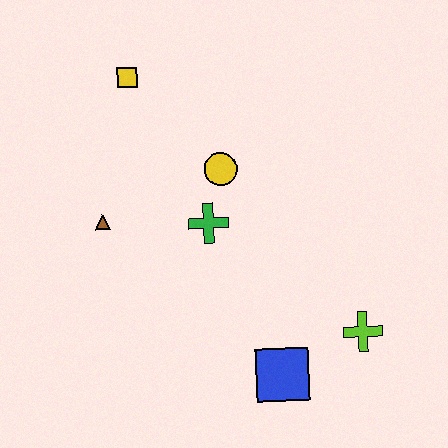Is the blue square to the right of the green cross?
Yes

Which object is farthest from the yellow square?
The lime cross is farthest from the yellow square.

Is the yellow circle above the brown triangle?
Yes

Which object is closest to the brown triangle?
The green cross is closest to the brown triangle.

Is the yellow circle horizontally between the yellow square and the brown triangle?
No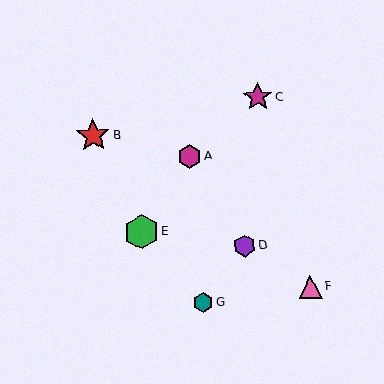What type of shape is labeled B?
Shape B is a red star.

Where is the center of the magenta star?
The center of the magenta star is at (258, 97).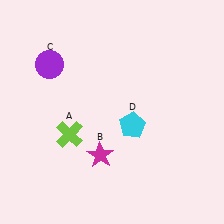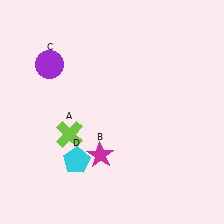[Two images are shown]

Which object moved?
The cyan pentagon (D) moved left.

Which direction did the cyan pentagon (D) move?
The cyan pentagon (D) moved left.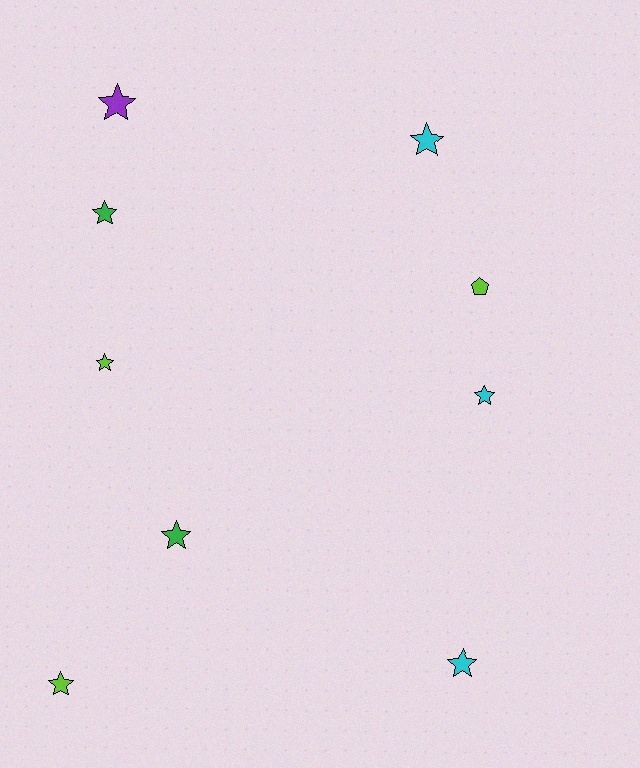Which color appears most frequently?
Cyan, with 3 objects.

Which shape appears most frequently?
Star, with 8 objects.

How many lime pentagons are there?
There is 1 lime pentagon.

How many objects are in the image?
There are 9 objects.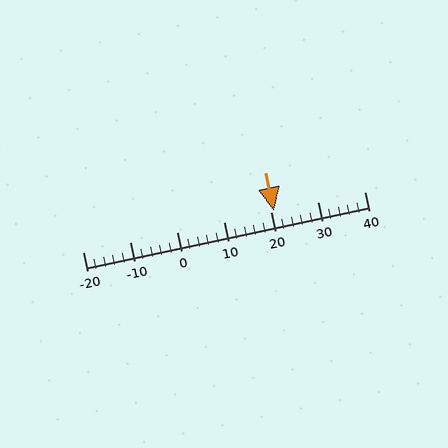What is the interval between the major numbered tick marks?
The major tick marks are spaced 10 units apart.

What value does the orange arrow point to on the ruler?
The orange arrow points to approximately 21.